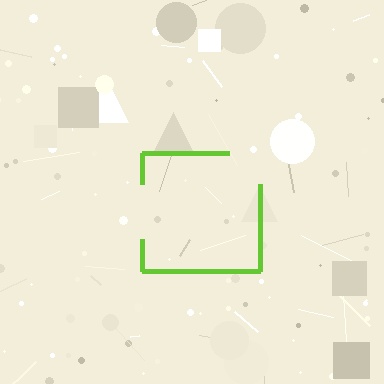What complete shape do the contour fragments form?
The contour fragments form a square.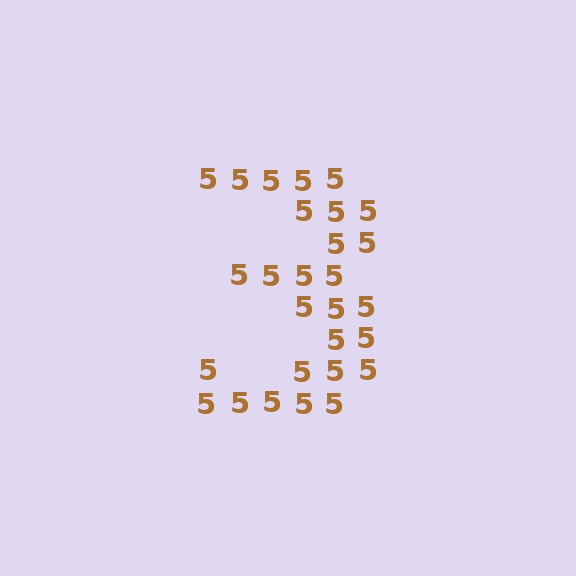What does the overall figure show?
The overall figure shows the digit 3.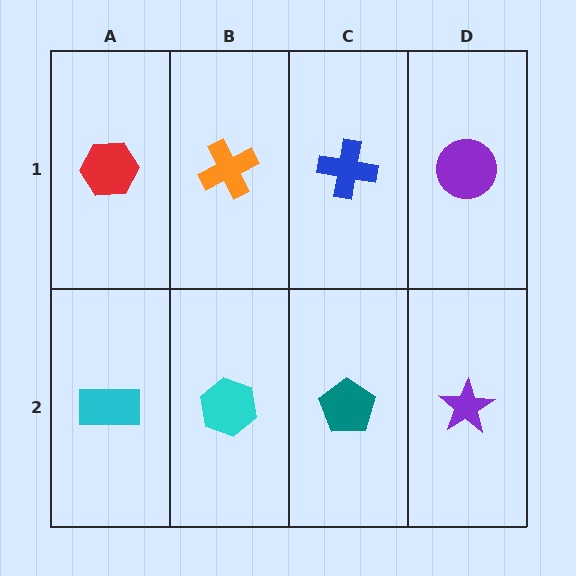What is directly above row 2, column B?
An orange cross.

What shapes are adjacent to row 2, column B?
An orange cross (row 1, column B), a cyan rectangle (row 2, column A), a teal pentagon (row 2, column C).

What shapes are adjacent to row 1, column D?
A purple star (row 2, column D), a blue cross (row 1, column C).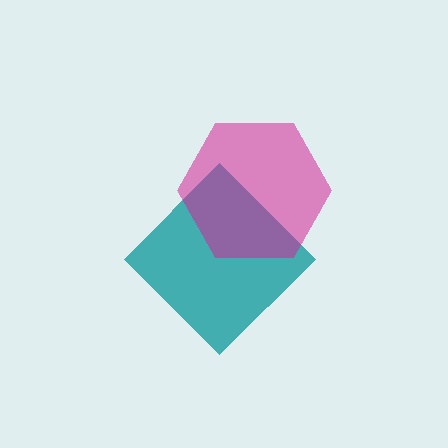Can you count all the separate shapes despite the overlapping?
Yes, there are 2 separate shapes.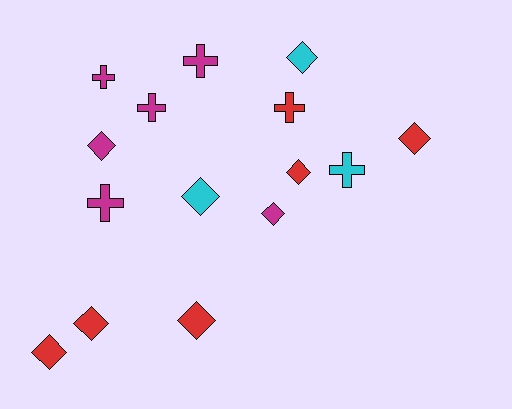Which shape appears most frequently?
Diamond, with 9 objects.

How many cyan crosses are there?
There is 1 cyan cross.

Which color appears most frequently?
Red, with 6 objects.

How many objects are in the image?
There are 15 objects.